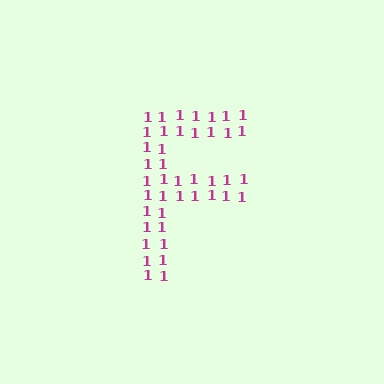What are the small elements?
The small elements are digit 1's.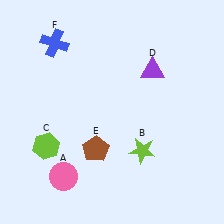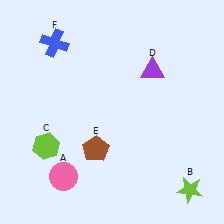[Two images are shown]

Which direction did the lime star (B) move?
The lime star (B) moved right.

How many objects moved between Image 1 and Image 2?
1 object moved between the two images.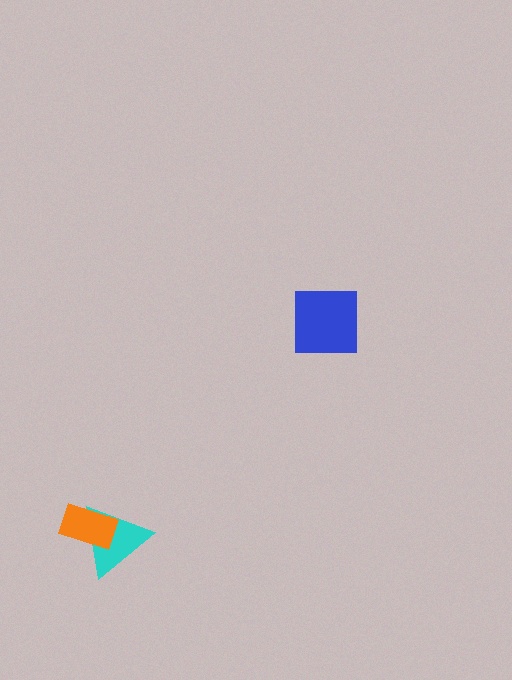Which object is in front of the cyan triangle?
The orange rectangle is in front of the cyan triangle.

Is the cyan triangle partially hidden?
Yes, it is partially covered by another shape.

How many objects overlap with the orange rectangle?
1 object overlaps with the orange rectangle.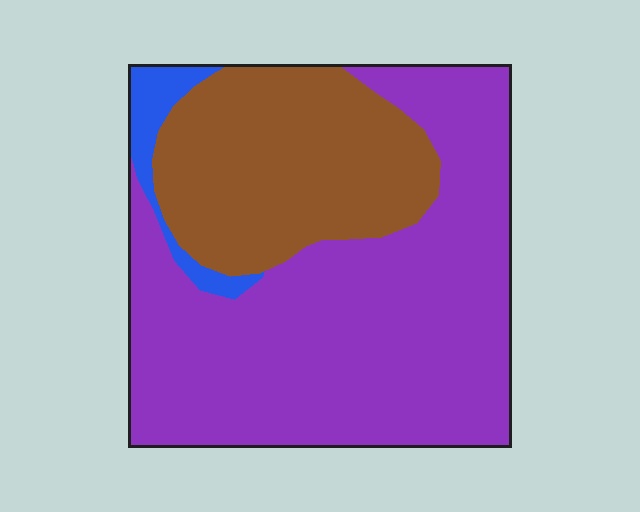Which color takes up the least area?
Blue, at roughly 5%.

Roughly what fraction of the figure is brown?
Brown covers about 30% of the figure.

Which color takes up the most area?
Purple, at roughly 65%.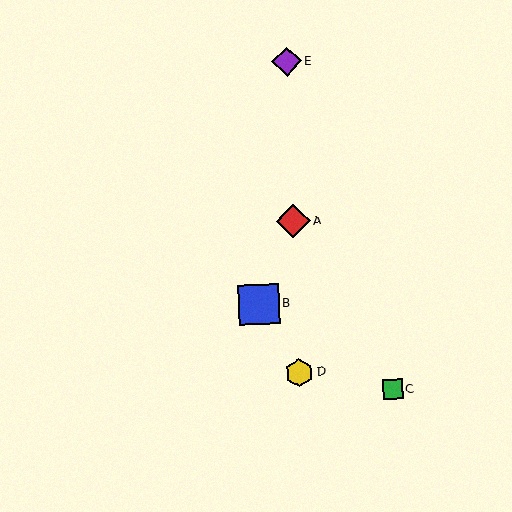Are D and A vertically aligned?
Yes, both are at x≈299.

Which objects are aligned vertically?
Objects A, D, E are aligned vertically.